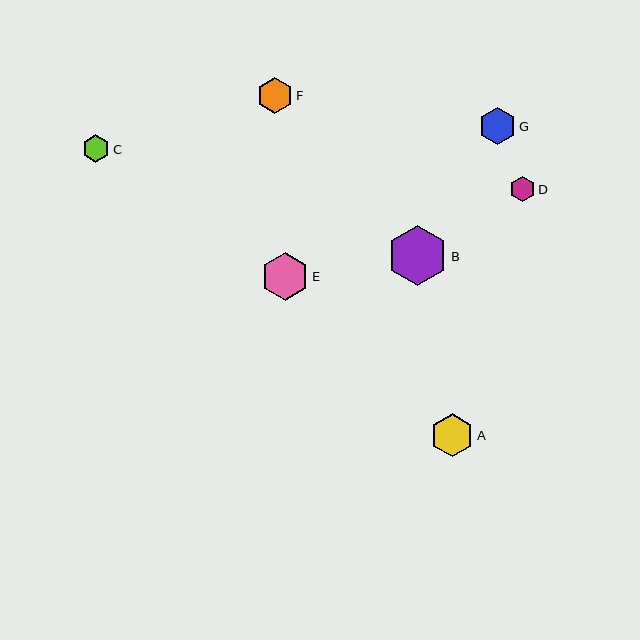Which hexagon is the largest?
Hexagon B is the largest with a size of approximately 60 pixels.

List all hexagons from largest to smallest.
From largest to smallest: B, E, A, G, F, C, D.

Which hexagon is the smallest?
Hexagon D is the smallest with a size of approximately 25 pixels.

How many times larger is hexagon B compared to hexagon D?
Hexagon B is approximately 2.4 times the size of hexagon D.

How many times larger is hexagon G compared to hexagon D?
Hexagon G is approximately 1.5 times the size of hexagon D.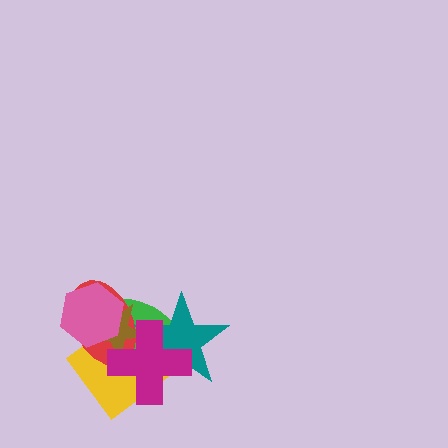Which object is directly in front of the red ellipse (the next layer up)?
The brown star is directly in front of the red ellipse.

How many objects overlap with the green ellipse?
6 objects overlap with the green ellipse.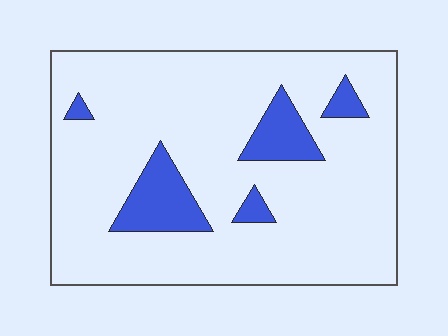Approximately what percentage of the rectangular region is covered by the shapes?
Approximately 15%.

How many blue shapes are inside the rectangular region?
5.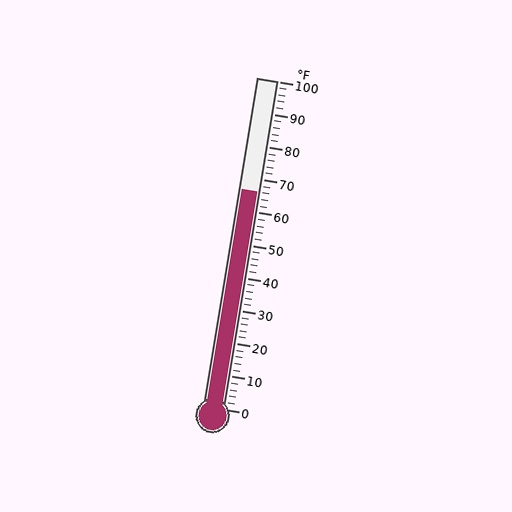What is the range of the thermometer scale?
The thermometer scale ranges from 0°F to 100°F.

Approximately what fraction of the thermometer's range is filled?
The thermometer is filled to approximately 65% of its range.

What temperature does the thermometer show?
The thermometer shows approximately 66°F.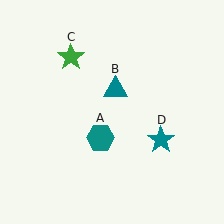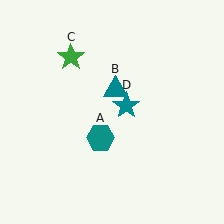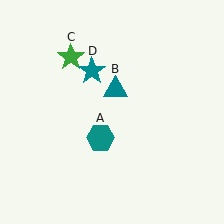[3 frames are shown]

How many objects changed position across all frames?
1 object changed position: teal star (object D).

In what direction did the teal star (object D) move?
The teal star (object D) moved up and to the left.